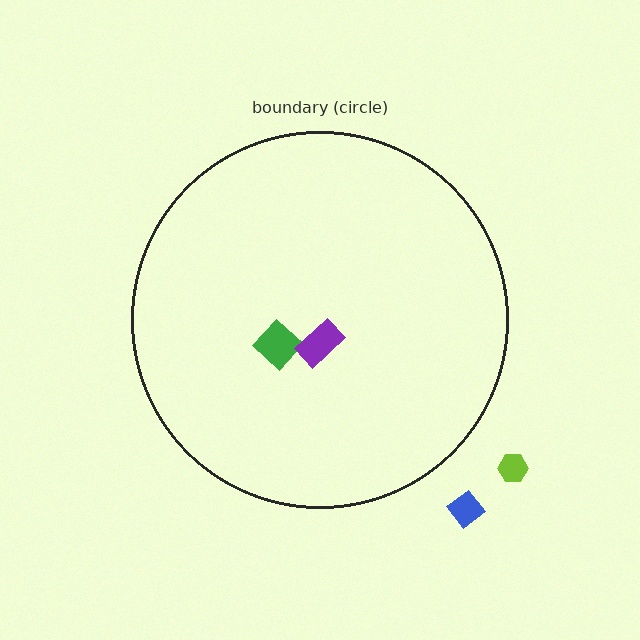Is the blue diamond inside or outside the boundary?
Outside.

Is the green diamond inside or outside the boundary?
Inside.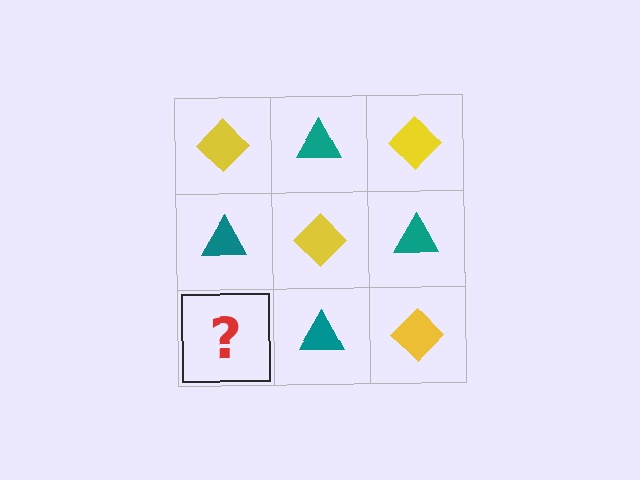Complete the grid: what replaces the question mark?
The question mark should be replaced with a yellow diamond.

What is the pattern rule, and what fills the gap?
The rule is that it alternates yellow diamond and teal triangle in a checkerboard pattern. The gap should be filled with a yellow diamond.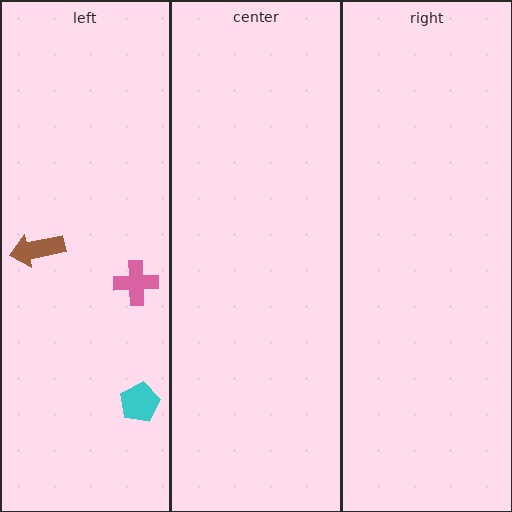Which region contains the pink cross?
The left region.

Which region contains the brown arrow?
The left region.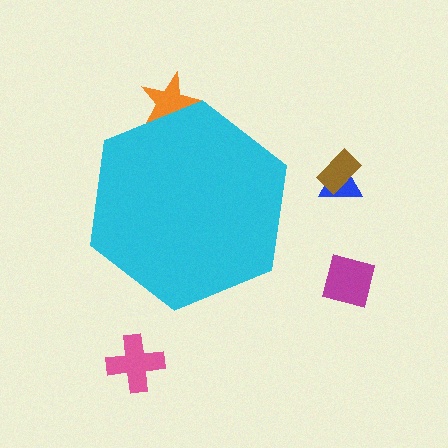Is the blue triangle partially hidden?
No, the blue triangle is fully visible.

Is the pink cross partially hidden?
No, the pink cross is fully visible.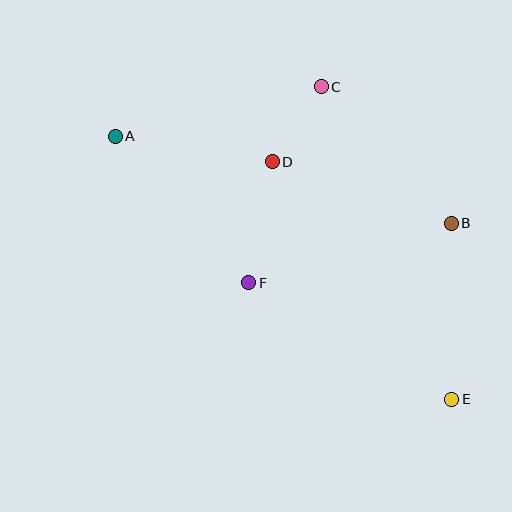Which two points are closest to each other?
Points C and D are closest to each other.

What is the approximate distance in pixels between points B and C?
The distance between B and C is approximately 188 pixels.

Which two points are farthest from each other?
Points A and E are farthest from each other.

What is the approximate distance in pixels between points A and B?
The distance between A and B is approximately 347 pixels.